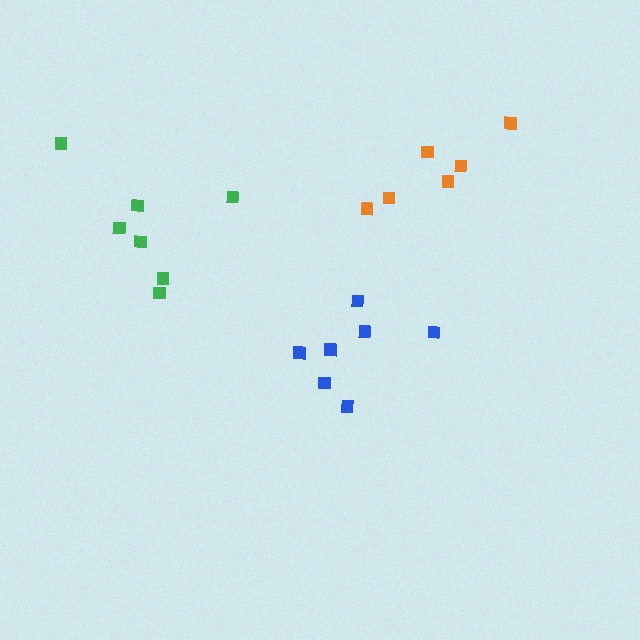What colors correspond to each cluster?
The clusters are colored: blue, orange, green.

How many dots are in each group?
Group 1: 7 dots, Group 2: 6 dots, Group 3: 7 dots (20 total).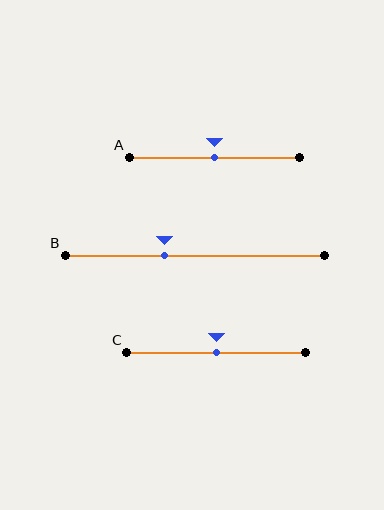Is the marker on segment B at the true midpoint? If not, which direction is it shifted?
No, the marker on segment B is shifted to the left by about 12% of the segment length.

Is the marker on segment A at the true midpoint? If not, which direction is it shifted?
Yes, the marker on segment A is at the true midpoint.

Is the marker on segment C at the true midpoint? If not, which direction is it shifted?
Yes, the marker on segment C is at the true midpoint.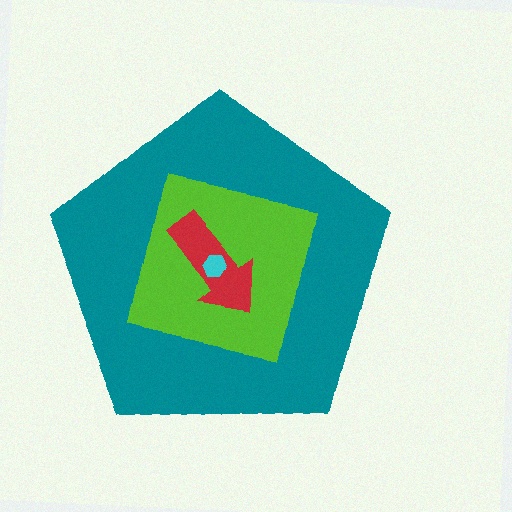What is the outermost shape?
The teal pentagon.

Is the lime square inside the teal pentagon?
Yes.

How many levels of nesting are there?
4.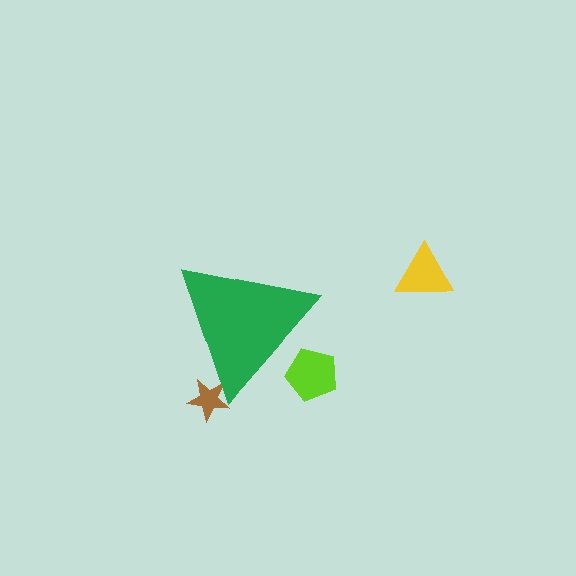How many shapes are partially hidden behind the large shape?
2 shapes are partially hidden.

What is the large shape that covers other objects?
A green triangle.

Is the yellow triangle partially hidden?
No, the yellow triangle is fully visible.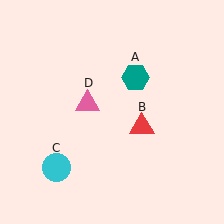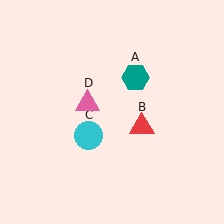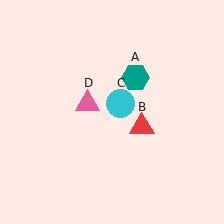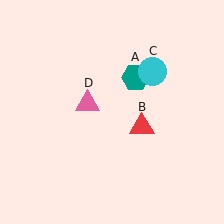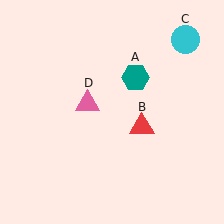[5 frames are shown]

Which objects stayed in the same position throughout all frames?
Teal hexagon (object A) and red triangle (object B) and pink triangle (object D) remained stationary.